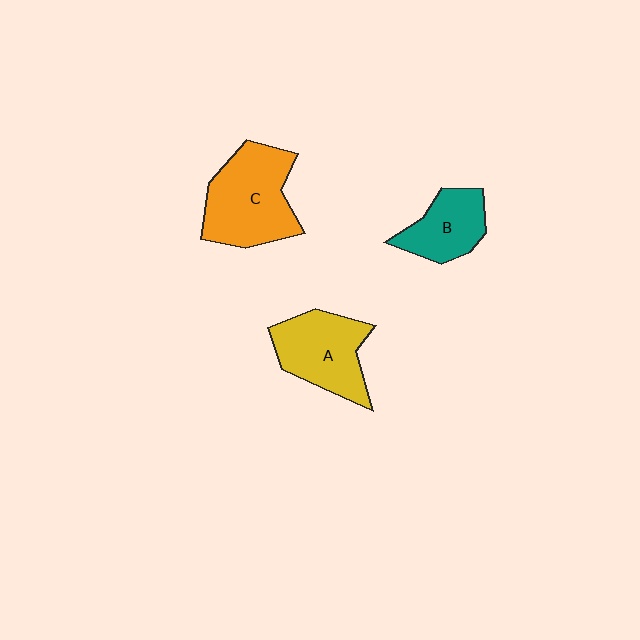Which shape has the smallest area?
Shape B (teal).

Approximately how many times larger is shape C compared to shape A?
Approximately 1.2 times.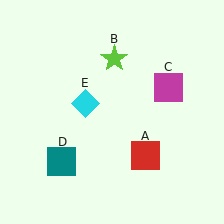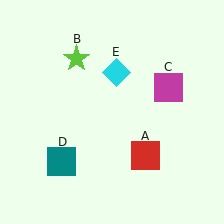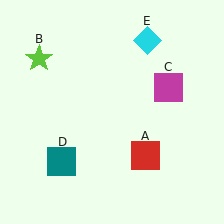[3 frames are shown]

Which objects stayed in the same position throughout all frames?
Red square (object A) and magenta square (object C) and teal square (object D) remained stationary.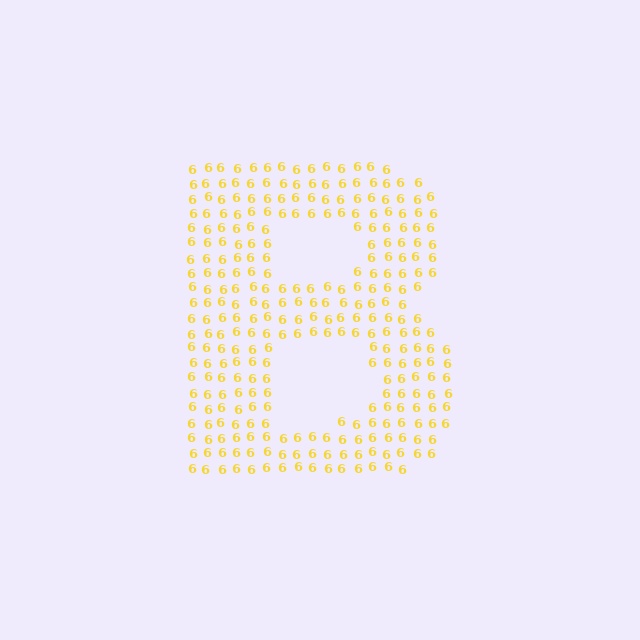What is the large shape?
The large shape is the letter B.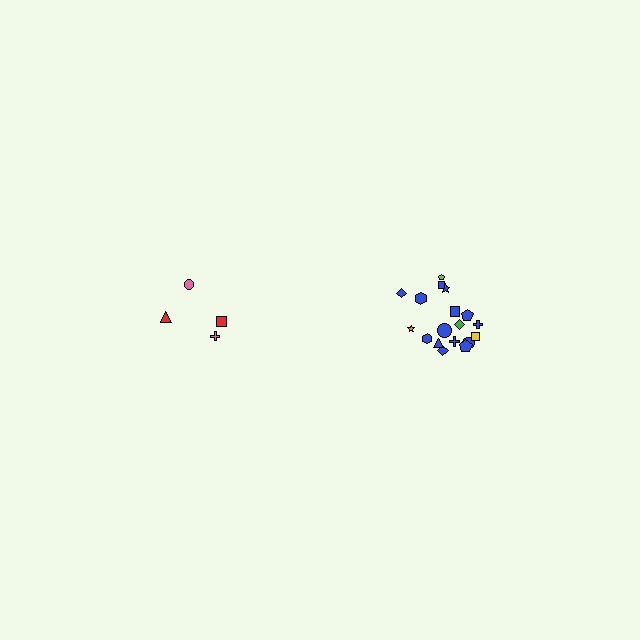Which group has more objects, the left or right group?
The right group.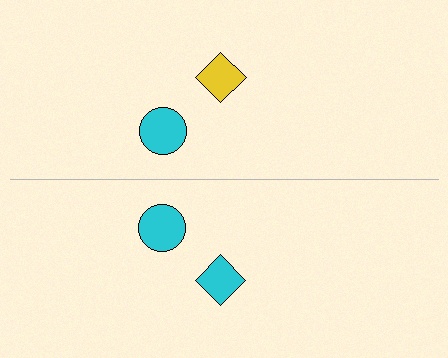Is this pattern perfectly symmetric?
No, the pattern is not perfectly symmetric. The cyan diamond on the bottom side breaks the symmetry — its mirror counterpart is yellow.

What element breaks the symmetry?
The cyan diamond on the bottom side breaks the symmetry — its mirror counterpart is yellow.